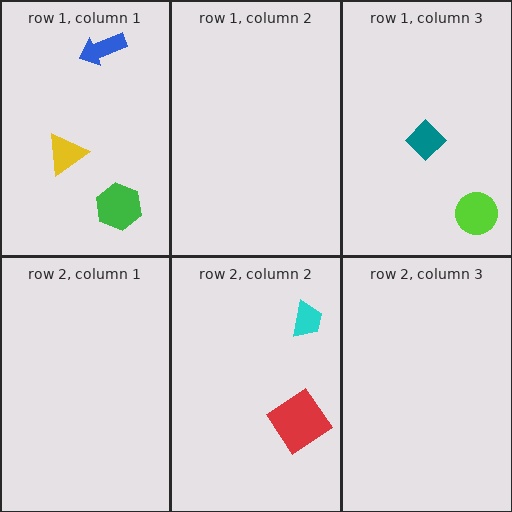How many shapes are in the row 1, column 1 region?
3.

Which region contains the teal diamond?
The row 1, column 3 region.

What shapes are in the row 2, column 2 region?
The red diamond, the cyan trapezoid.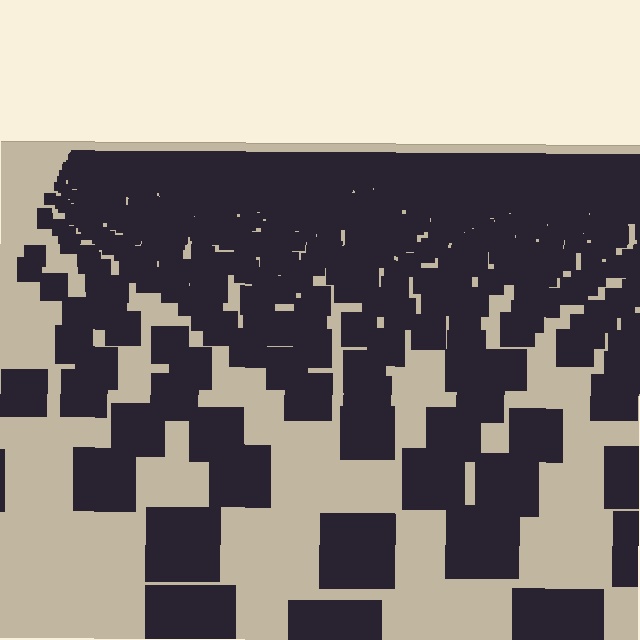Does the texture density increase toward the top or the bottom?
Density increases toward the top.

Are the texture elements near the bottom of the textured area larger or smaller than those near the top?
Larger. Near the bottom, elements are closer to the viewer and appear at a bigger on-screen size.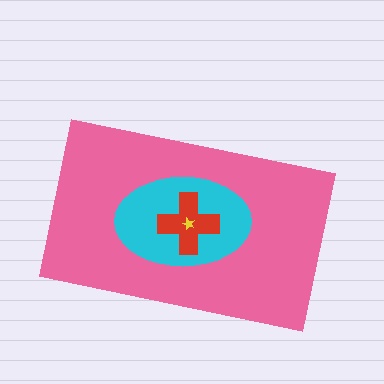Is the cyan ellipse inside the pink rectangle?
Yes.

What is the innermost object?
The yellow star.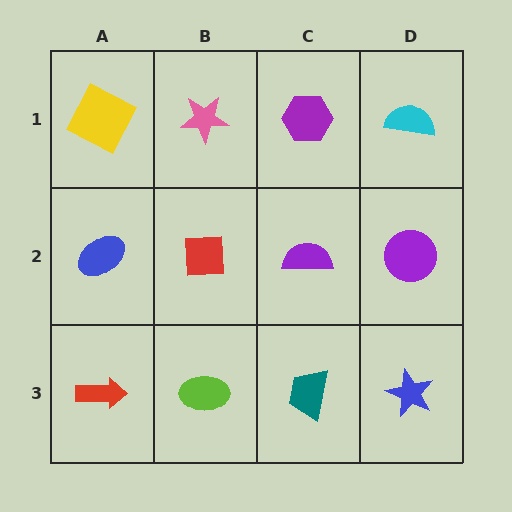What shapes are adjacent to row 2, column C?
A purple hexagon (row 1, column C), a teal trapezoid (row 3, column C), a red square (row 2, column B), a purple circle (row 2, column D).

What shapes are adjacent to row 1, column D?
A purple circle (row 2, column D), a purple hexagon (row 1, column C).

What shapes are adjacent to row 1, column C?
A purple semicircle (row 2, column C), a pink star (row 1, column B), a cyan semicircle (row 1, column D).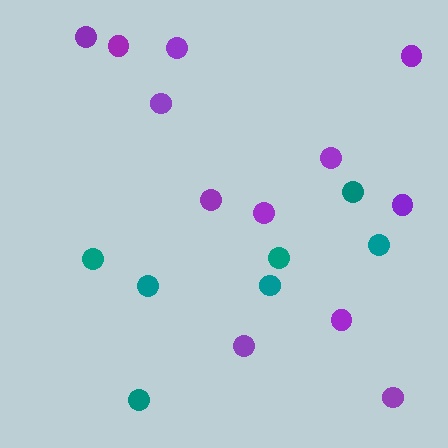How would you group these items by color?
There are 2 groups: one group of teal circles (7) and one group of purple circles (12).